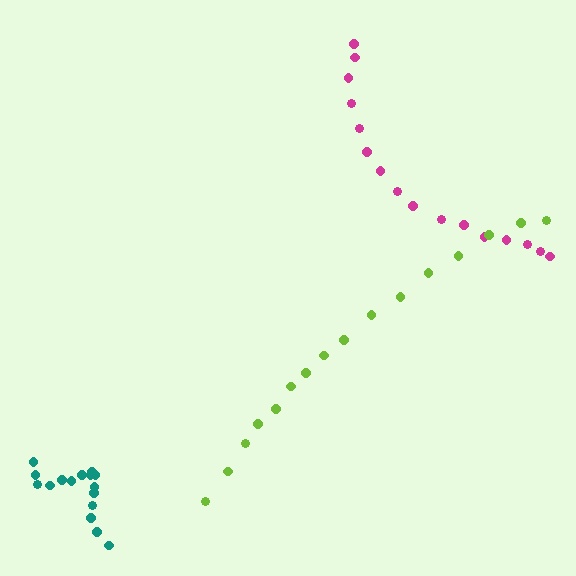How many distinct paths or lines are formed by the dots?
There are 3 distinct paths.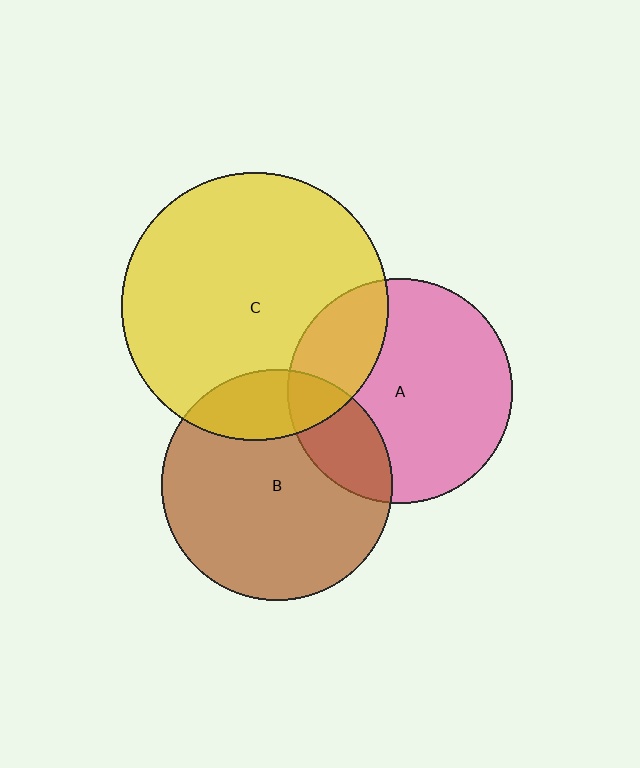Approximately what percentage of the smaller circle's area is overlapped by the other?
Approximately 20%.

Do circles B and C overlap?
Yes.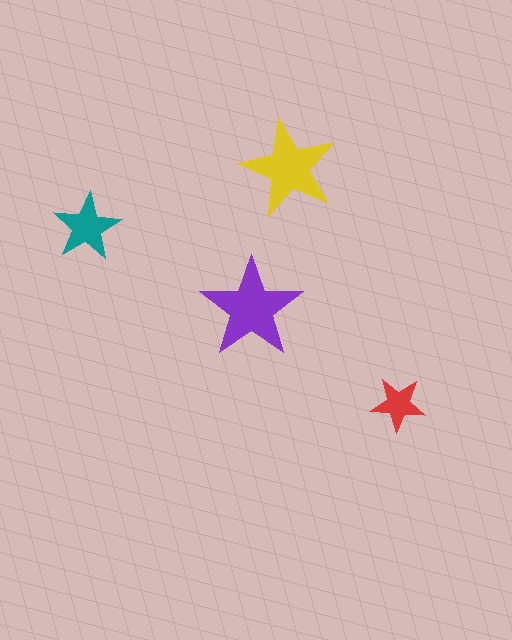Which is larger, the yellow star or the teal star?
The yellow one.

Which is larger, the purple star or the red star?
The purple one.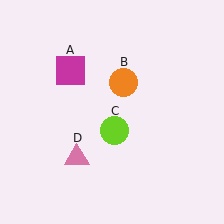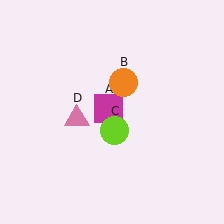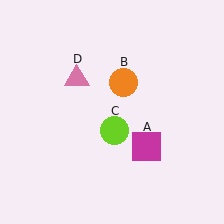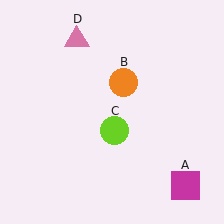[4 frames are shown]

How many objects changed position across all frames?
2 objects changed position: magenta square (object A), pink triangle (object D).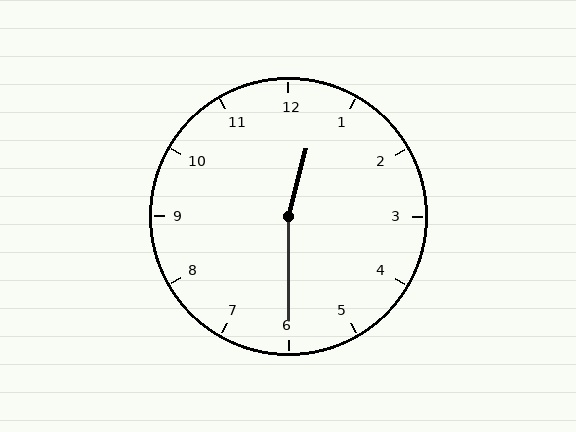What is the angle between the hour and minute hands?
Approximately 165 degrees.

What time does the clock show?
12:30.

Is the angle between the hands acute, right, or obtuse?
It is obtuse.